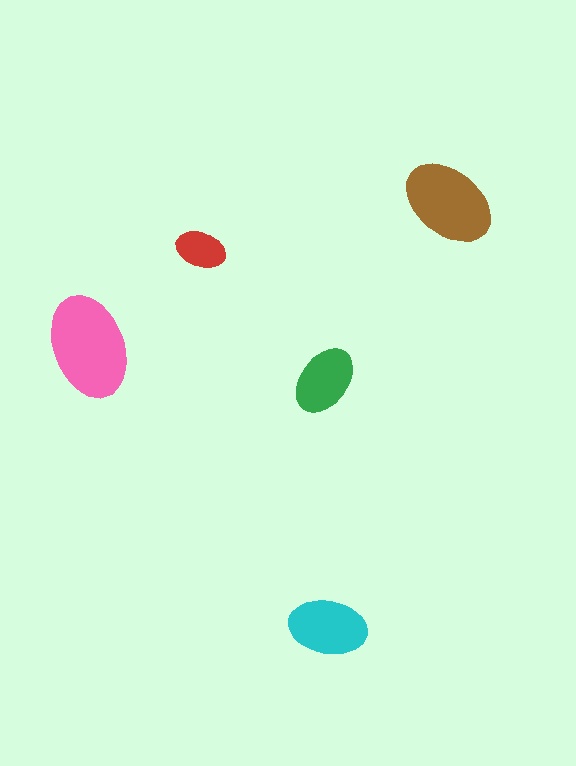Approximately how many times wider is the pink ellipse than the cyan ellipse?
About 1.5 times wider.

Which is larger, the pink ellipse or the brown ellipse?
The pink one.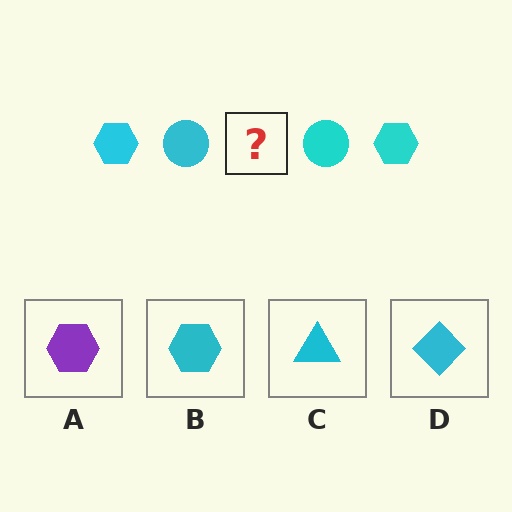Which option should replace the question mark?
Option B.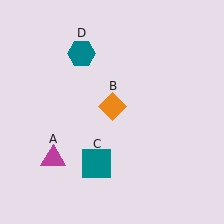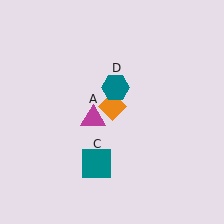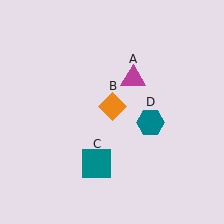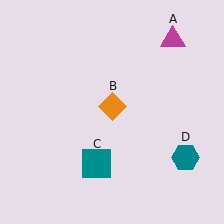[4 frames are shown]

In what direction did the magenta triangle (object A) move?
The magenta triangle (object A) moved up and to the right.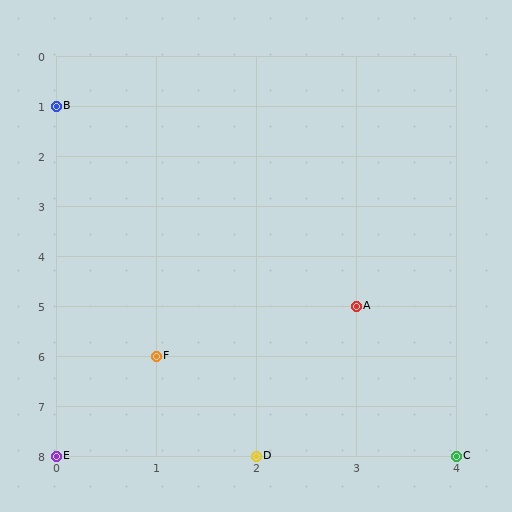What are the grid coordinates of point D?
Point D is at grid coordinates (2, 8).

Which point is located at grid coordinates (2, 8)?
Point D is at (2, 8).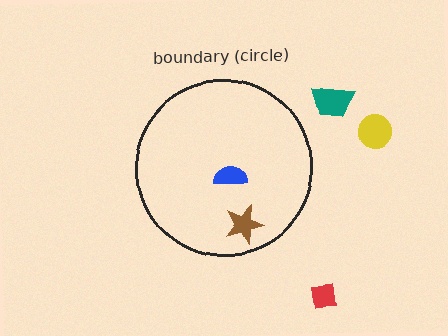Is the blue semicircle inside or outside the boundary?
Inside.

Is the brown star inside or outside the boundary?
Inside.